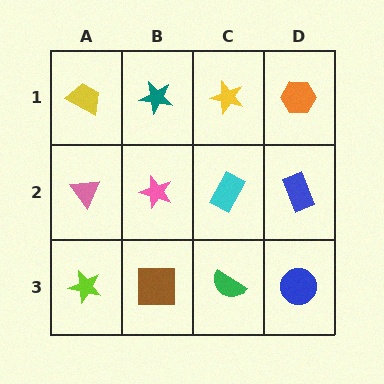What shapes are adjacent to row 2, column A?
A yellow trapezoid (row 1, column A), a lime star (row 3, column A), a pink star (row 2, column B).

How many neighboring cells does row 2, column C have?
4.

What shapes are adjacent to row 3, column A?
A pink triangle (row 2, column A), a brown square (row 3, column B).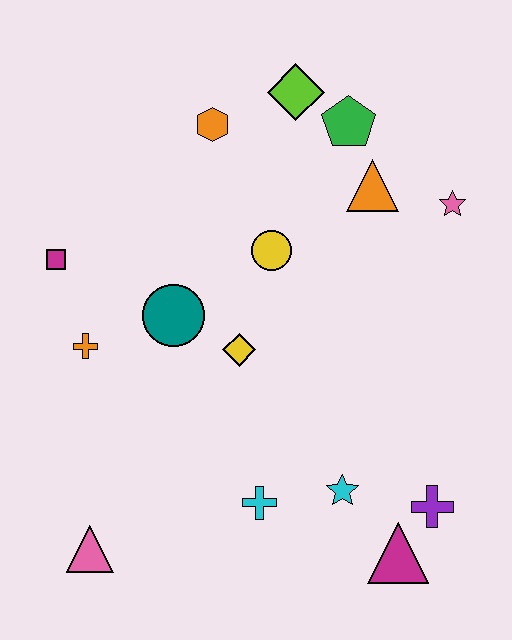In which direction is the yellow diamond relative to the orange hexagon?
The yellow diamond is below the orange hexagon.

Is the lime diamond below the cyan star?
No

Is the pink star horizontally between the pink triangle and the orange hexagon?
No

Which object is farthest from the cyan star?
The lime diamond is farthest from the cyan star.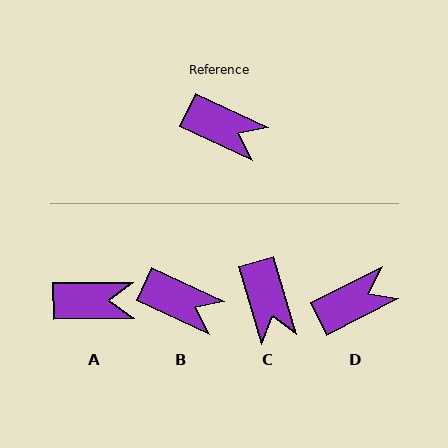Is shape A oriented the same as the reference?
No, it is off by about 25 degrees.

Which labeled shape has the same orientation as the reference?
B.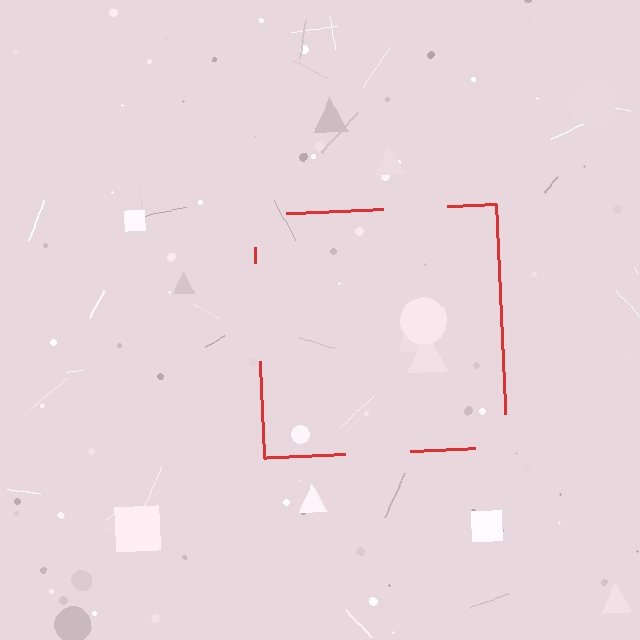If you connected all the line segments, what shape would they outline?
They would outline a square.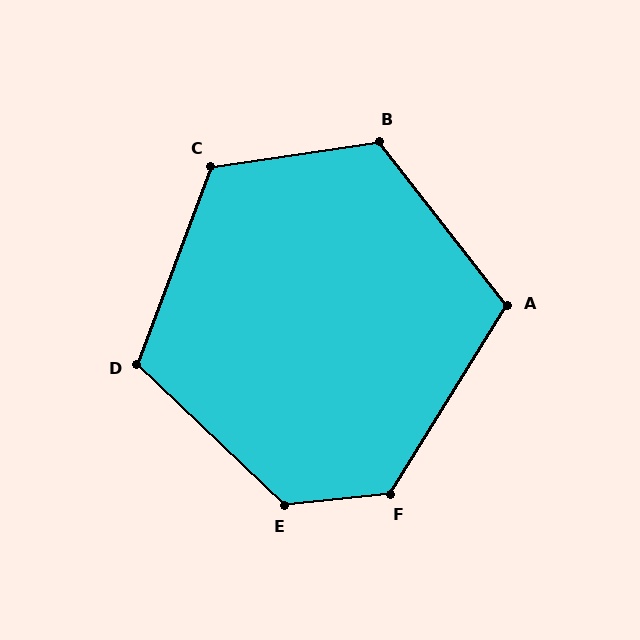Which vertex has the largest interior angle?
E, at approximately 131 degrees.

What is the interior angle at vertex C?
Approximately 119 degrees (obtuse).